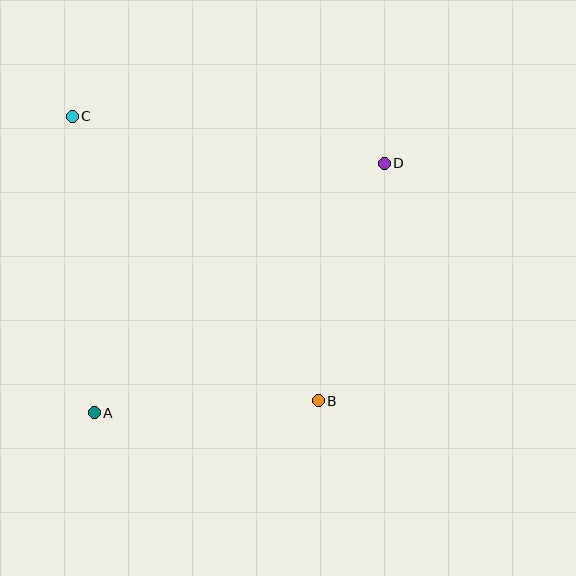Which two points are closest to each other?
Points A and B are closest to each other.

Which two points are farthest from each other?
Points A and D are farthest from each other.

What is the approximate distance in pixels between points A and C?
The distance between A and C is approximately 297 pixels.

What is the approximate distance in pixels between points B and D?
The distance between B and D is approximately 246 pixels.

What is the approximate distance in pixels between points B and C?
The distance between B and C is approximately 376 pixels.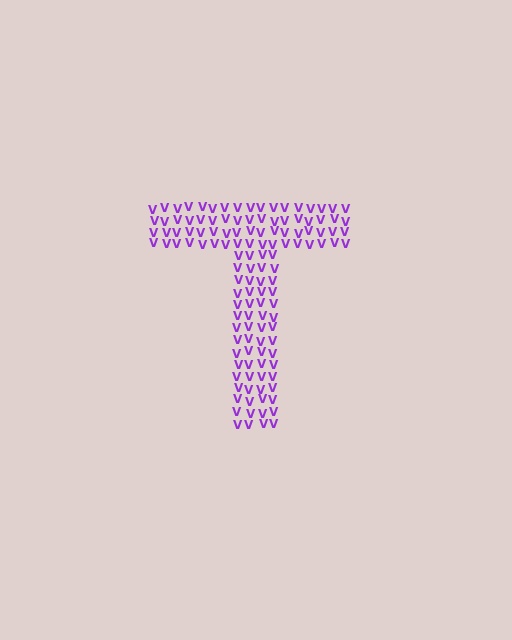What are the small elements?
The small elements are letter V's.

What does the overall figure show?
The overall figure shows the letter T.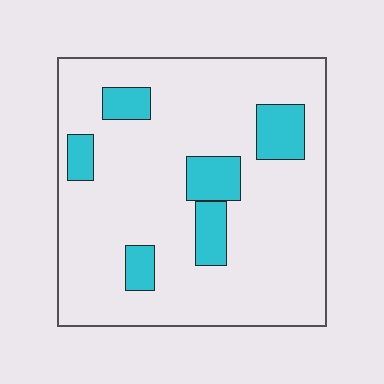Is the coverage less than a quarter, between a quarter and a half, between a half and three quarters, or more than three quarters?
Less than a quarter.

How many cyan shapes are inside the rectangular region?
6.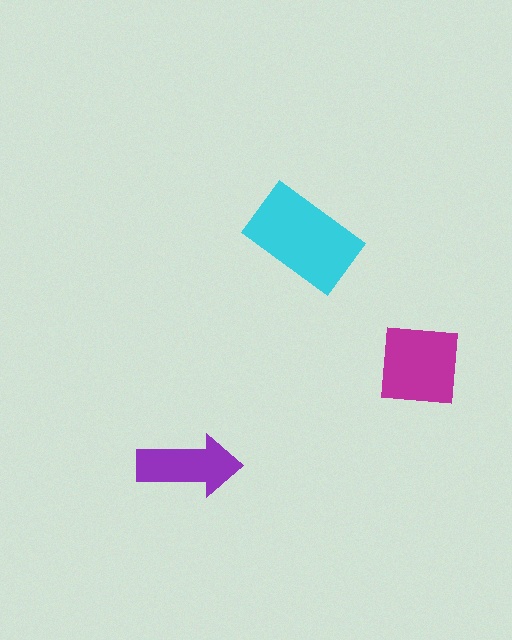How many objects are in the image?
There are 3 objects in the image.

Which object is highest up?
The cyan rectangle is topmost.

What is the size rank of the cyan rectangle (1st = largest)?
1st.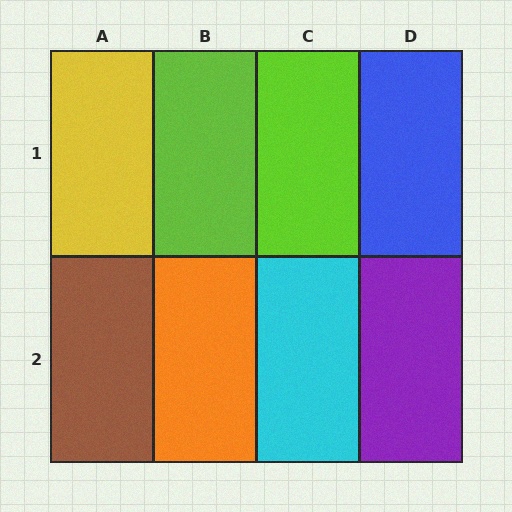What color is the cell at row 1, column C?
Lime.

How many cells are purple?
1 cell is purple.